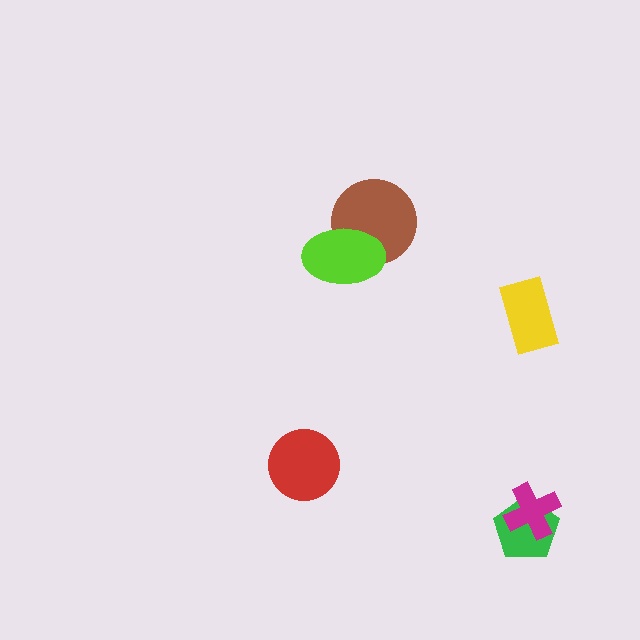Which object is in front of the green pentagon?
The magenta cross is in front of the green pentagon.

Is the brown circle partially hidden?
Yes, it is partially covered by another shape.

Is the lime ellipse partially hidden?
No, no other shape covers it.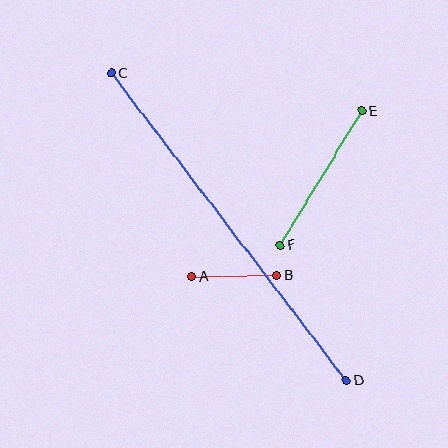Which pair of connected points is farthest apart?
Points C and D are farthest apart.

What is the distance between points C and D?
The distance is approximately 387 pixels.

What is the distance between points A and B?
The distance is approximately 85 pixels.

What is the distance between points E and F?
The distance is approximately 157 pixels.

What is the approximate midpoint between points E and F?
The midpoint is at approximately (321, 178) pixels.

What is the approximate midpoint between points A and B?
The midpoint is at approximately (235, 276) pixels.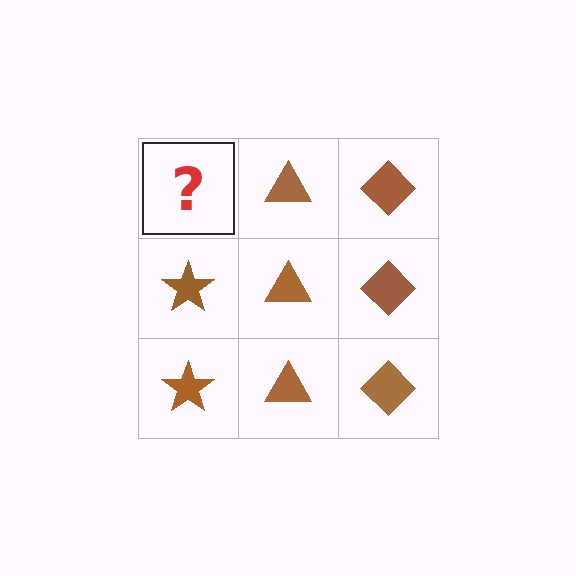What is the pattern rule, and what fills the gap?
The rule is that each column has a consistent shape. The gap should be filled with a brown star.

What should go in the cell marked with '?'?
The missing cell should contain a brown star.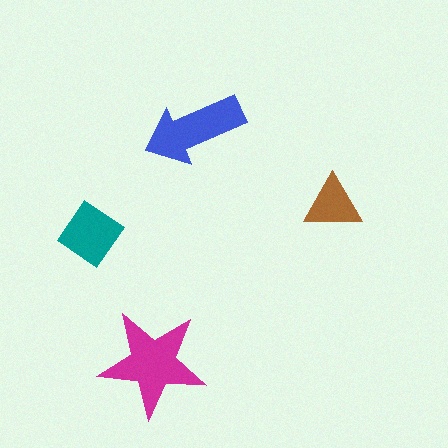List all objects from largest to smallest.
The magenta star, the blue arrow, the teal diamond, the brown triangle.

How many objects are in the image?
There are 4 objects in the image.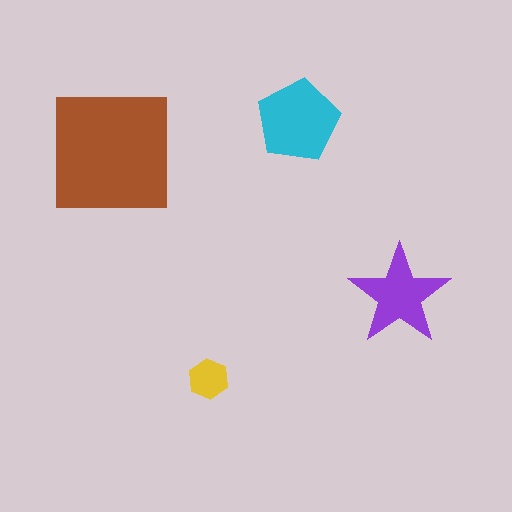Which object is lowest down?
The yellow hexagon is bottommost.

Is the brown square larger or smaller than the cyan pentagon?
Larger.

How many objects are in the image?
There are 4 objects in the image.